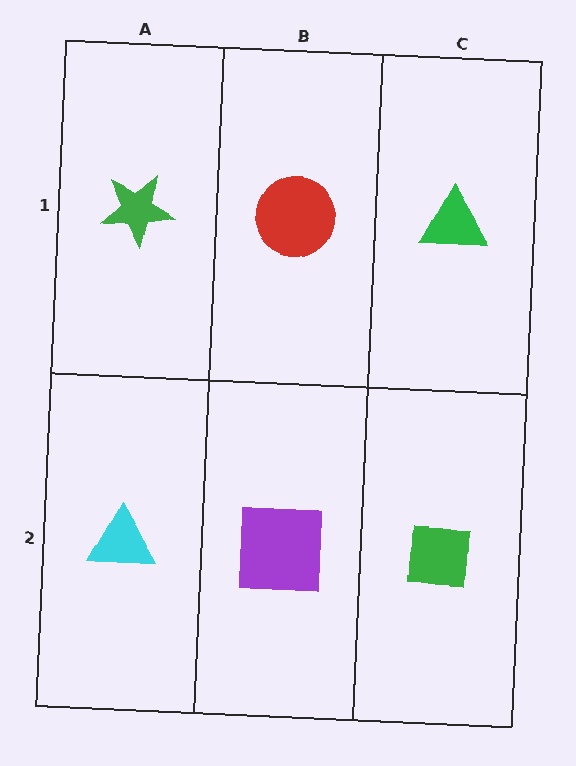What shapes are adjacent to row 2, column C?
A green triangle (row 1, column C), a purple square (row 2, column B).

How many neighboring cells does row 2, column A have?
2.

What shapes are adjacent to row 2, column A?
A green star (row 1, column A), a purple square (row 2, column B).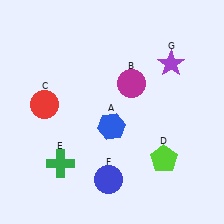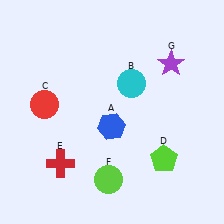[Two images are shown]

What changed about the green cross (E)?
In Image 1, E is green. In Image 2, it changed to red.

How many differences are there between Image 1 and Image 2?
There are 3 differences between the two images.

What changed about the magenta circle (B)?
In Image 1, B is magenta. In Image 2, it changed to cyan.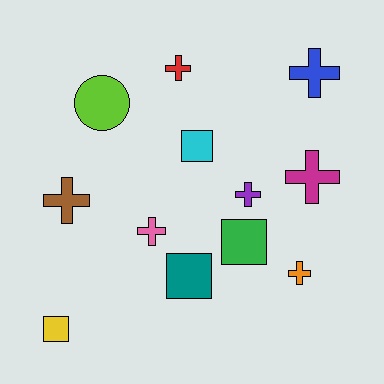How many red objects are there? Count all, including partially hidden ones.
There is 1 red object.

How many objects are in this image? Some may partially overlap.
There are 12 objects.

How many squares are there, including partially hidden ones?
There are 4 squares.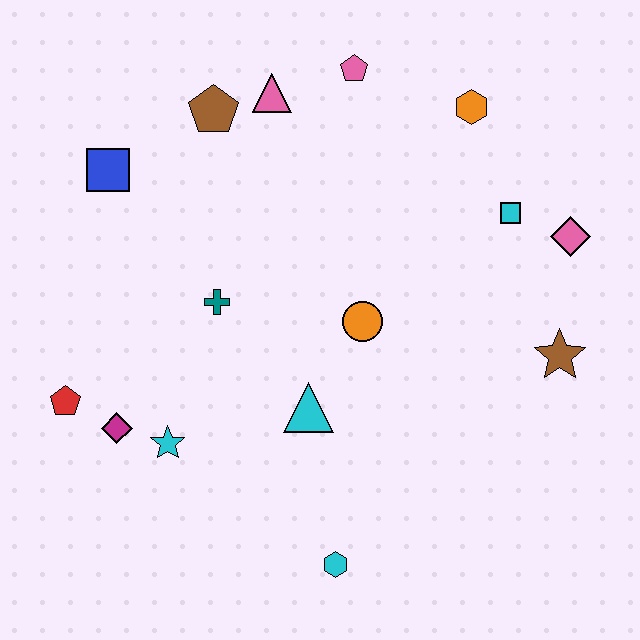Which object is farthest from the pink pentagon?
The cyan hexagon is farthest from the pink pentagon.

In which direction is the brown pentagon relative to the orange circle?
The brown pentagon is above the orange circle.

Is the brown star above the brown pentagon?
No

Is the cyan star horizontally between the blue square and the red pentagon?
No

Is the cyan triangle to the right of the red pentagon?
Yes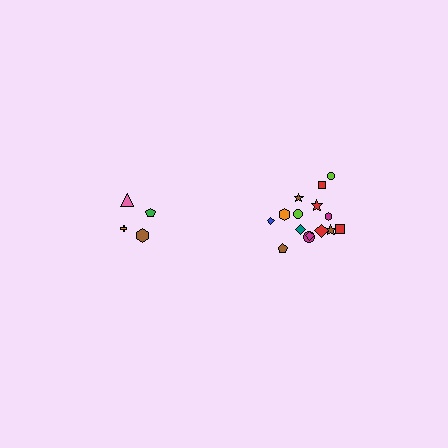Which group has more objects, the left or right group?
The right group.